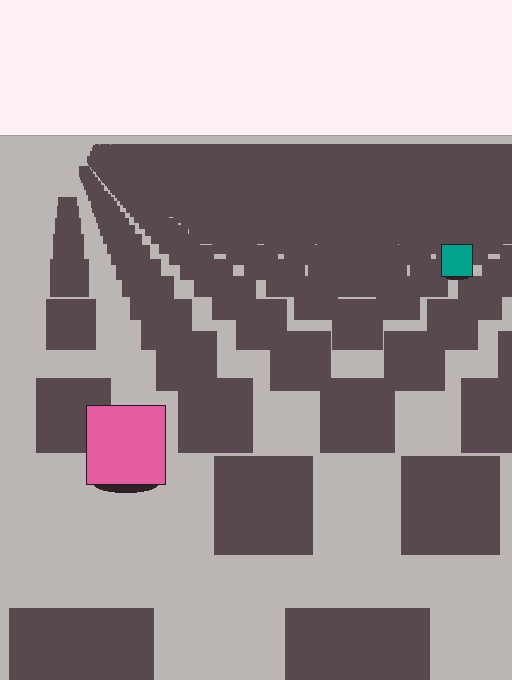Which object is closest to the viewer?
The pink square is closest. The texture marks near it are larger and more spread out.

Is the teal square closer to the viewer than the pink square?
No. The pink square is closer — you can tell from the texture gradient: the ground texture is coarser near it.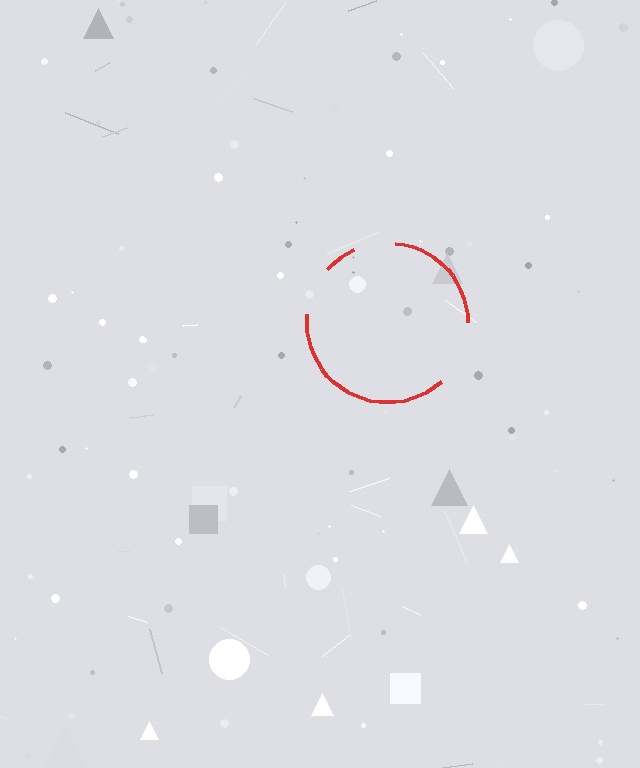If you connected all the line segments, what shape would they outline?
They would outline a circle.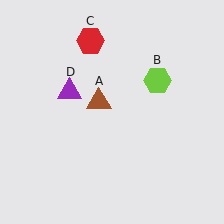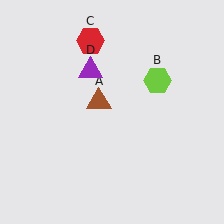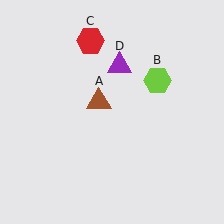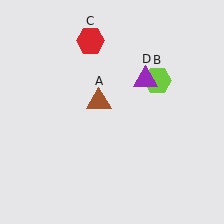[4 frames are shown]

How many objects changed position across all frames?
1 object changed position: purple triangle (object D).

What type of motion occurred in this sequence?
The purple triangle (object D) rotated clockwise around the center of the scene.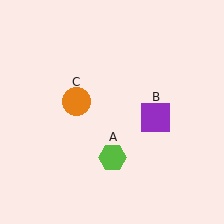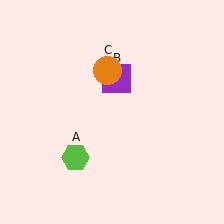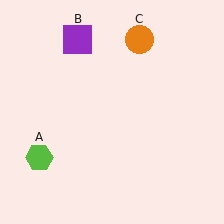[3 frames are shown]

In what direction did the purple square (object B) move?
The purple square (object B) moved up and to the left.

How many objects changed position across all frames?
3 objects changed position: lime hexagon (object A), purple square (object B), orange circle (object C).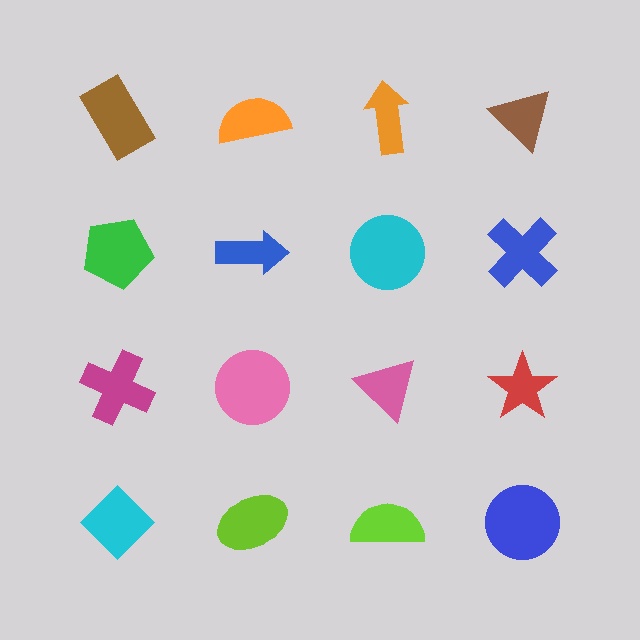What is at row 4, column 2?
A lime ellipse.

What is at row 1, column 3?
An orange arrow.